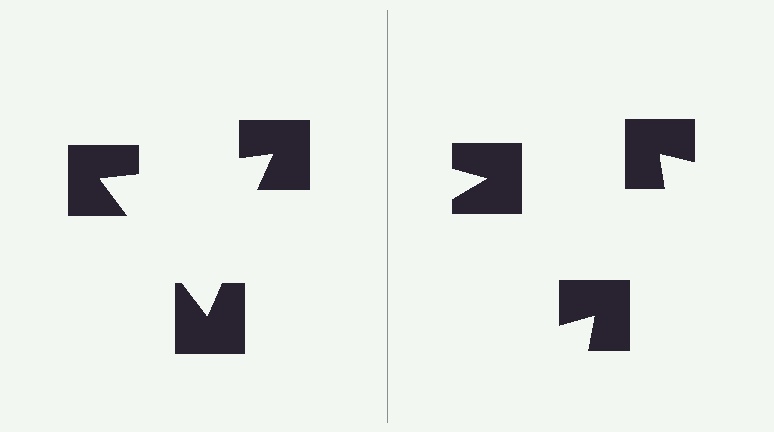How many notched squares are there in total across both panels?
6 — 3 on each side.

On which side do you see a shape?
An illusory triangle appears on the left side. On the right side the wedge cuts are rotated, so no coherent shape forms.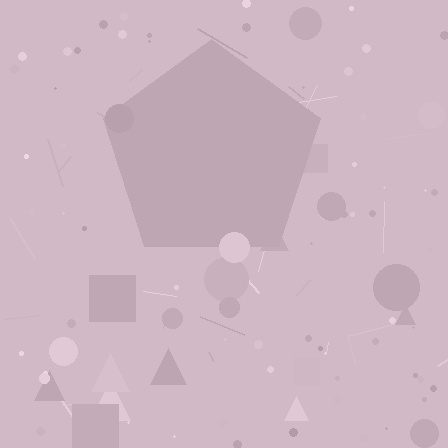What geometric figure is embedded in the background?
A pentagon is embedded in the background.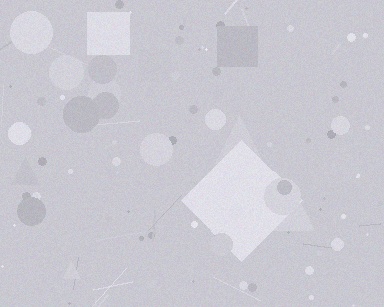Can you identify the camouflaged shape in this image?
The camouflaged shape is a diamond.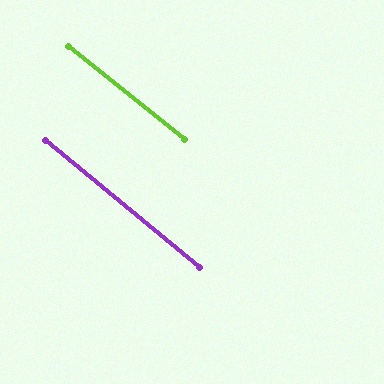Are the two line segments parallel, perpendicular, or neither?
Parallel — their directions differ by only 0.9°.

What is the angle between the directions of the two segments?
Approximately 1 degree.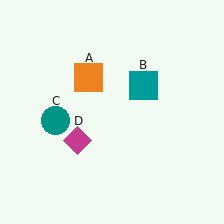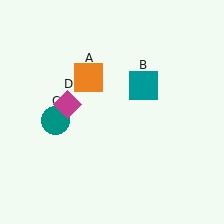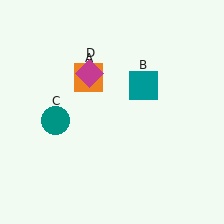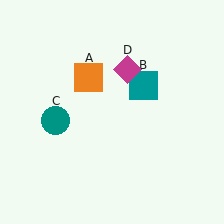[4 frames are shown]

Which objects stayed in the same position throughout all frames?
Orange square (object A) and teal square (object B) and teal circle (object C) remained stationary.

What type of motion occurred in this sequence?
The magenta diamond (object D) rotated clockwise around the center of the scene.